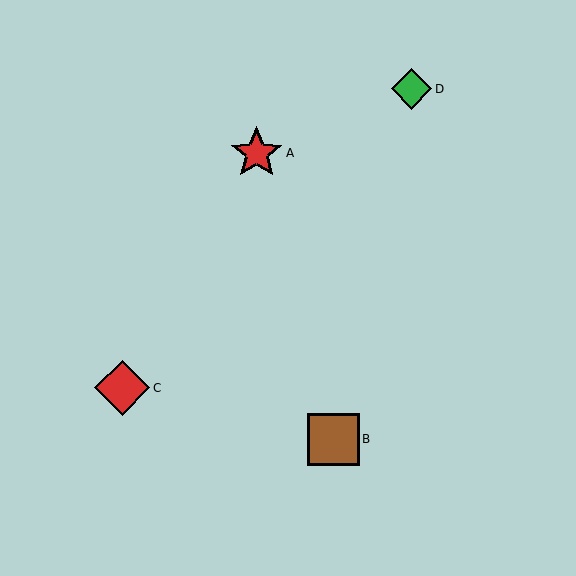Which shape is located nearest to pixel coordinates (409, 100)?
The green diamond (labeled D) at (411, 89) is nearest to that location.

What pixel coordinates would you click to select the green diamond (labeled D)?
Click at (411, 89) to select the green diamond D.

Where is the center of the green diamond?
The center of the green diamond is at (411, 89).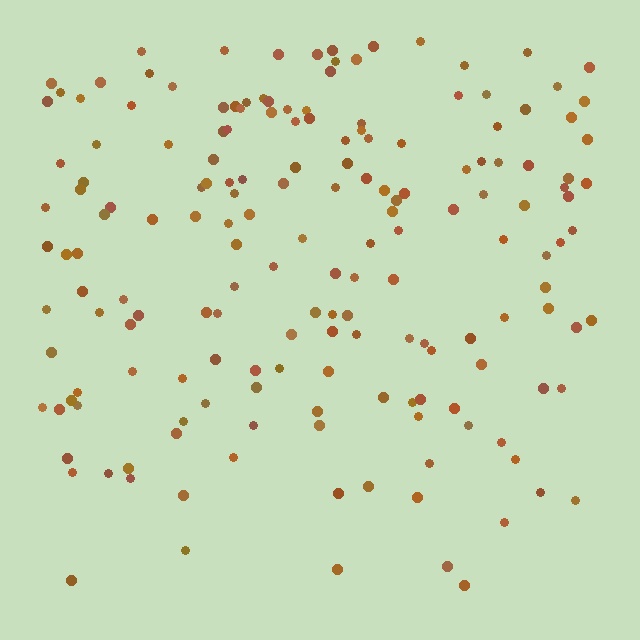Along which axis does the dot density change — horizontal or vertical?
Vertical.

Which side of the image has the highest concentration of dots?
The top.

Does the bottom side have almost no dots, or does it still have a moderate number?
Still a moderate number, just noticeably fewer than the top.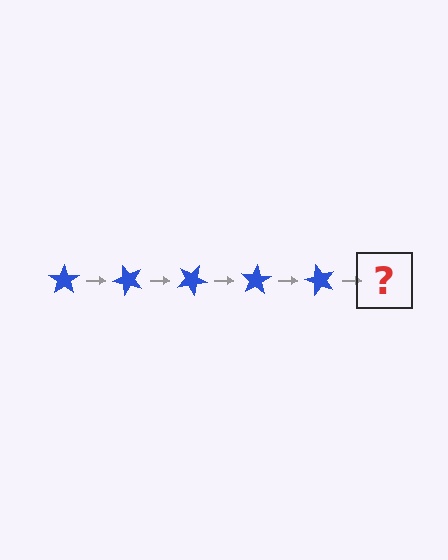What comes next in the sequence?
The next element should be a blue star rotated 250 degrees.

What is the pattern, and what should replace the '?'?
The pattern is that the star rotates 50 degrees each step. The '?' should be a blue star rotated 250 degrees.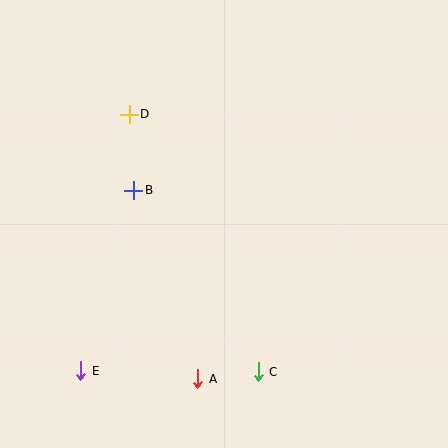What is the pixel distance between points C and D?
The distance between C and D is 288 pixels.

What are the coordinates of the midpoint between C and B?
The midpoint between C and B is at (196, 281).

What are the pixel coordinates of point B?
Point B is at (134, 190).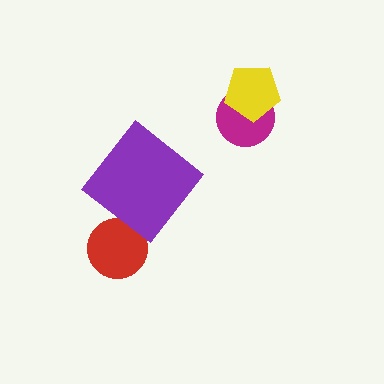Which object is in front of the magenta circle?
The yellow pentagon is in front of the magenta circle.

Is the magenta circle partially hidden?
Yes, it is partially covered by another shape.